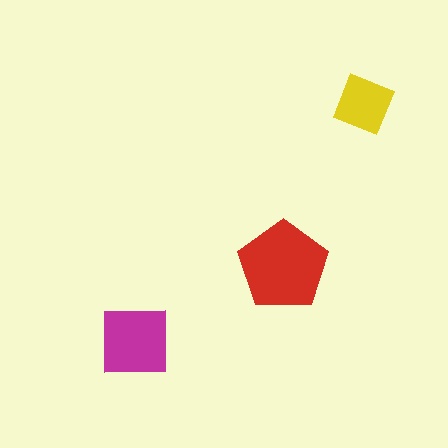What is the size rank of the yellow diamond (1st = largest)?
3rd.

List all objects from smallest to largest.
The yellow diamond, the magenta square, the red pentagon.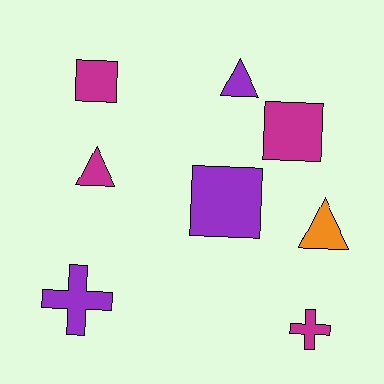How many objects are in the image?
There are 8 objects.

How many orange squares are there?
There are no orange squares.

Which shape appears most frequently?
Triangle, with 3 objects.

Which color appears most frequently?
Magenta, with 4 objects.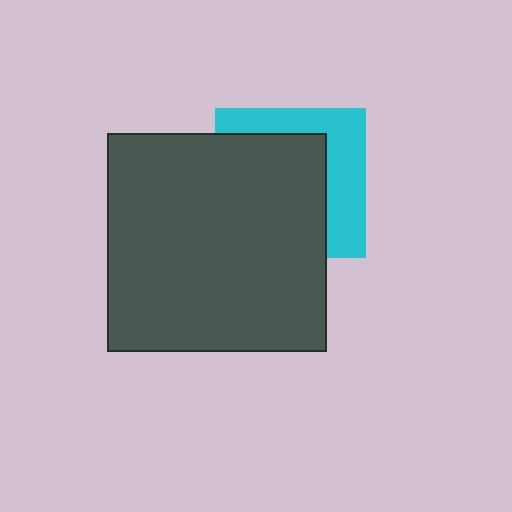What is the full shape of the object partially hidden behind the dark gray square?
The partially hidden object is a cyan square.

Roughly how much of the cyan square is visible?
A small part of it is visible (roughly 38%).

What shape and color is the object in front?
The object in front is a dark gray square.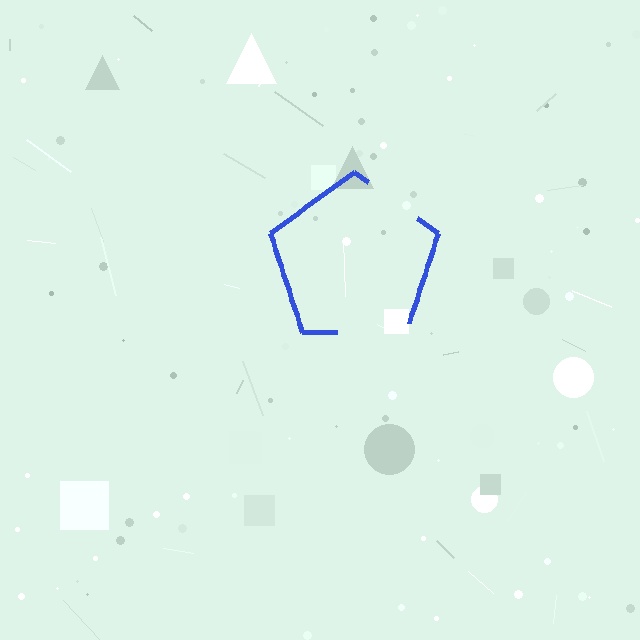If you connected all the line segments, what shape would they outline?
They would outline a pentagon.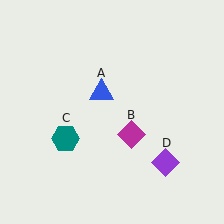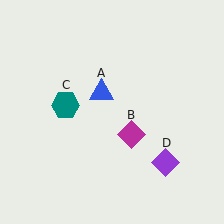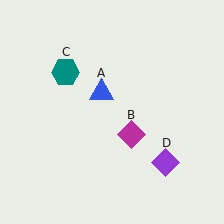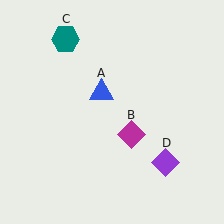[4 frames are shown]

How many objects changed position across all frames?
1 object changed position: teal hexagon (object C).